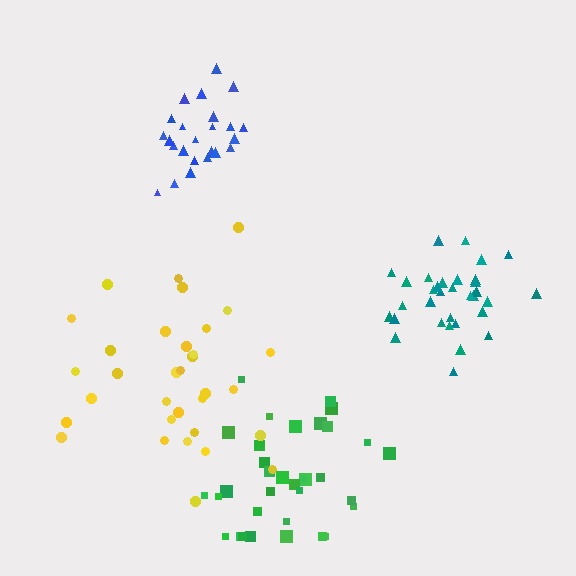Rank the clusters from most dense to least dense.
teal, blue, yellow, green.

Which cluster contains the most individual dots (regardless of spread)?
Green (34).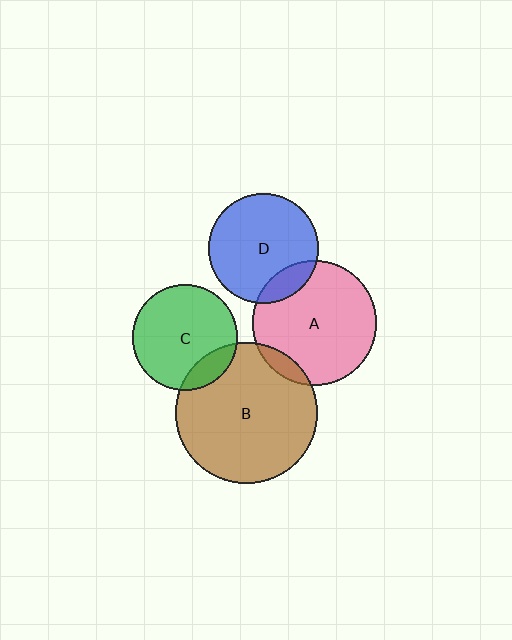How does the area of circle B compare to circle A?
Approximately 1.3 times.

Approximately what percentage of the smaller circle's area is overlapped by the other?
Approximately 10%.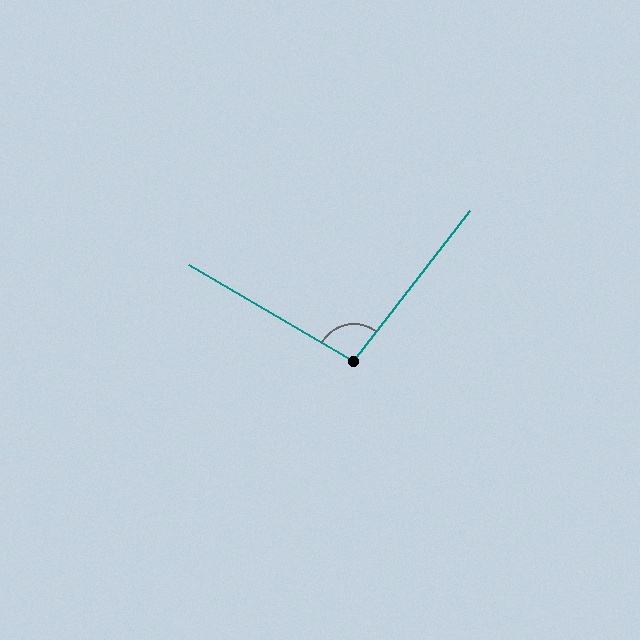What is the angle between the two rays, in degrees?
Approximately 97 degrees.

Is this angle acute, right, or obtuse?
It is obtuse.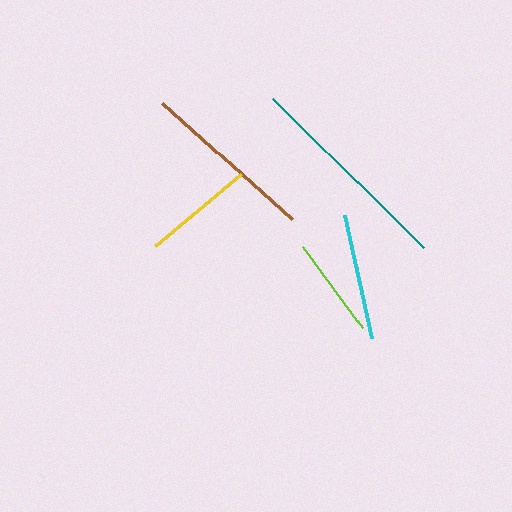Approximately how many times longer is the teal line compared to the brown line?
The teal line is approximately 1.2 times the length of the brown line.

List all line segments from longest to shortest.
From longest to shortest: teal, brown, cyan, yellow, lime.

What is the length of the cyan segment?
The cyan segment is approximately 127 pixels long.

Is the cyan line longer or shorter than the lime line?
The cyan line is longer than the lime line.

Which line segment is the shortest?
The lime line is the shortest at approximately 102 pixels.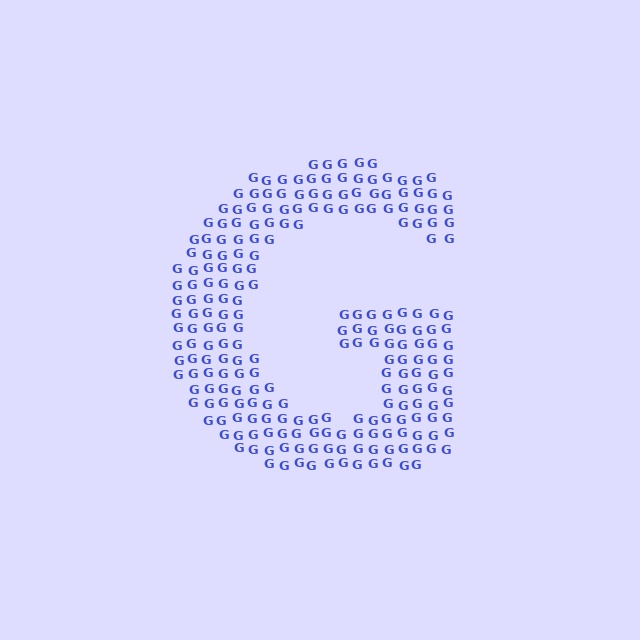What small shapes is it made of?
It is made of small letter G's.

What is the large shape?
The large shape is the letter G.